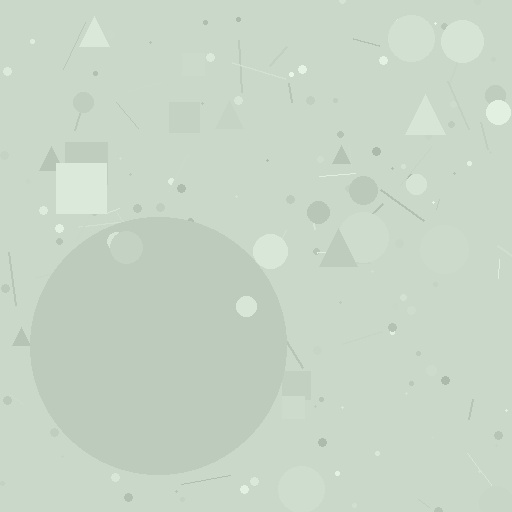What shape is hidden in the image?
A circle is hidden in the image.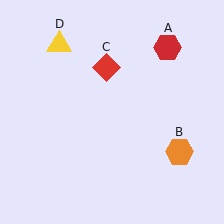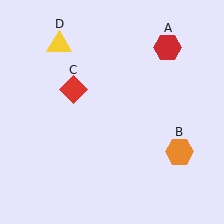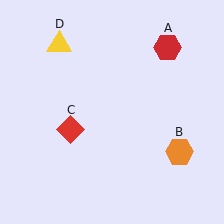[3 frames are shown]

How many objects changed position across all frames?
1 object changed position: red diamond (object C).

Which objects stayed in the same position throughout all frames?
Red hexagon (object A) and orange hexagon (object B) and yellow triangle (object D) remained stationary.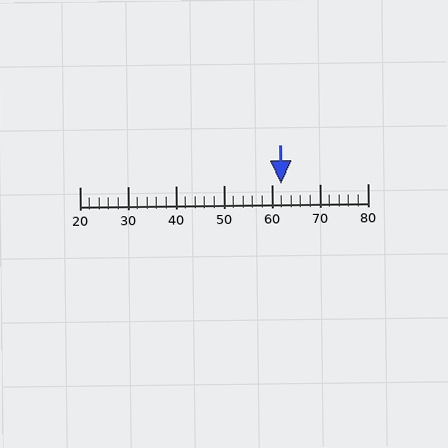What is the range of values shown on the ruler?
The ruler shows values from 20 to 80.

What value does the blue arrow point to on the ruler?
The blue arrow points to approximately 62.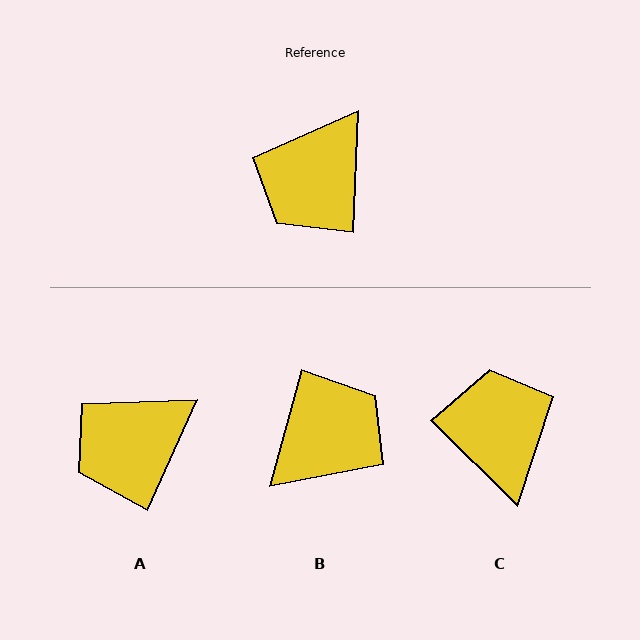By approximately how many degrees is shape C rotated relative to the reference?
Approximately 132 degrees clockwise.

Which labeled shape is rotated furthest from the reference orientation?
B, about 167 degrees away.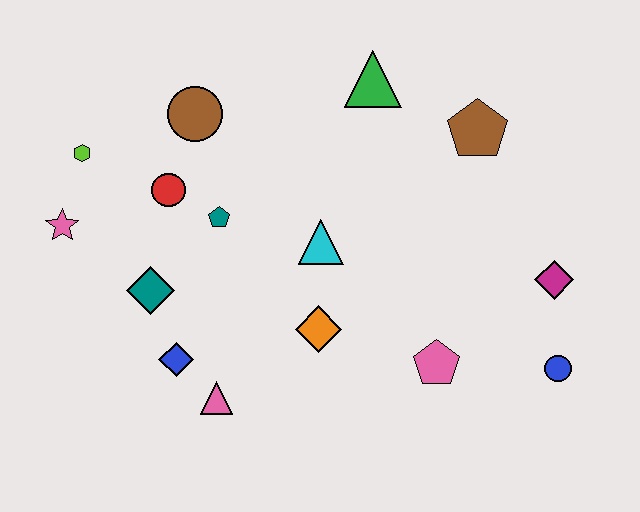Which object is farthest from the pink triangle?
The brown pentagon is farthest from the pink triangle.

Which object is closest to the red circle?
The teal pentagon is closest to the red circle.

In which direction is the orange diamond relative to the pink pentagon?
The orange diamond is to the left of the pink pentagon.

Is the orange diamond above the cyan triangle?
No